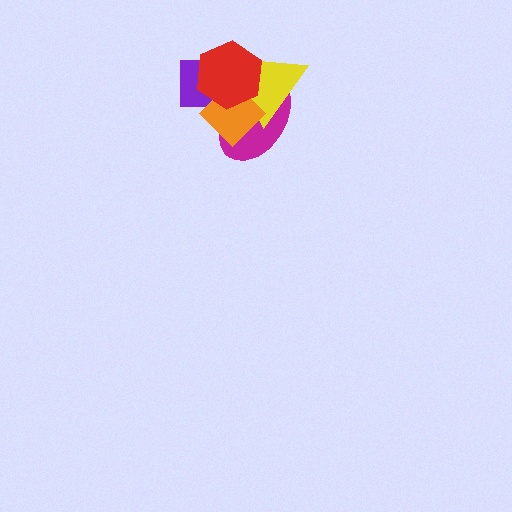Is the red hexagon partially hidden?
No, no other shape covers it.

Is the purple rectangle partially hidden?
Yes, it is partially covered by another shape.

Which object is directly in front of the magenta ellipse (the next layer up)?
The yellow triangle is directly in front of the magenta ellipse.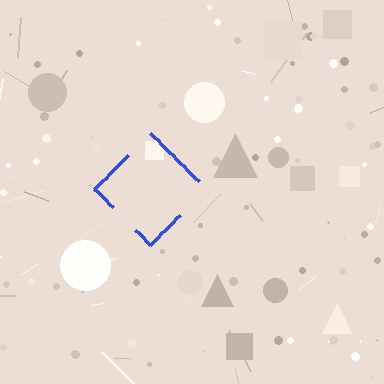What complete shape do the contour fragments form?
The contour fragments form a diamond.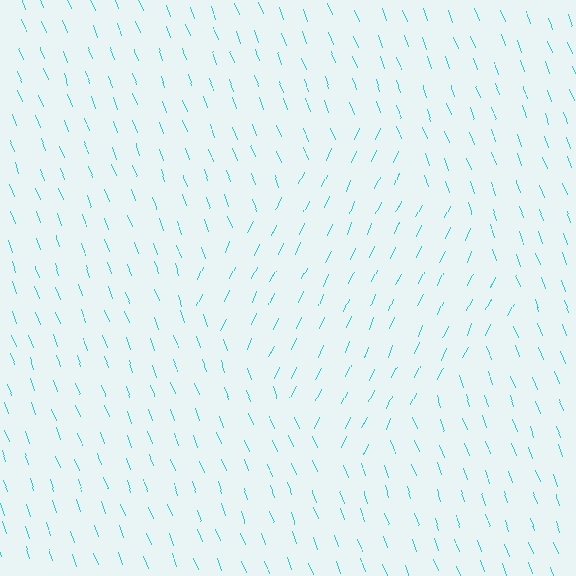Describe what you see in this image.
The image is filled with small cyan line segments. A diamond region in the image has lines oriented differently from the surrounding lines, creating a visible texture boundary.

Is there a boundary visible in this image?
Yes, there is a texture boundary formed by a change in line orientation.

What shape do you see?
I see a diamond.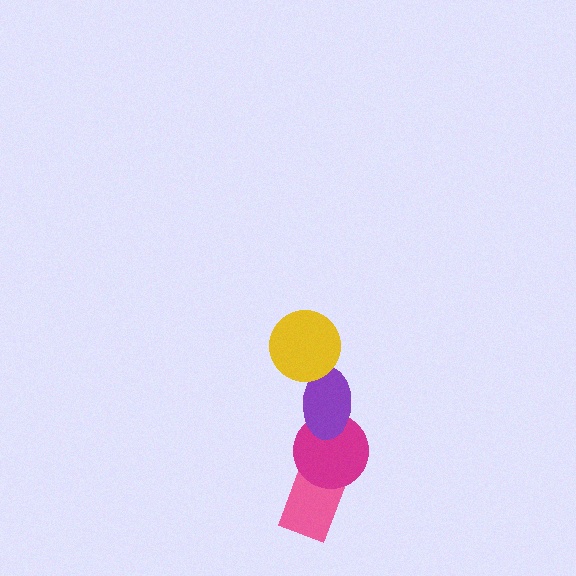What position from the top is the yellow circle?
The yellow circle is 1st from the top.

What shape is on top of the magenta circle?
The purple ellipse is on top of the magenta circle.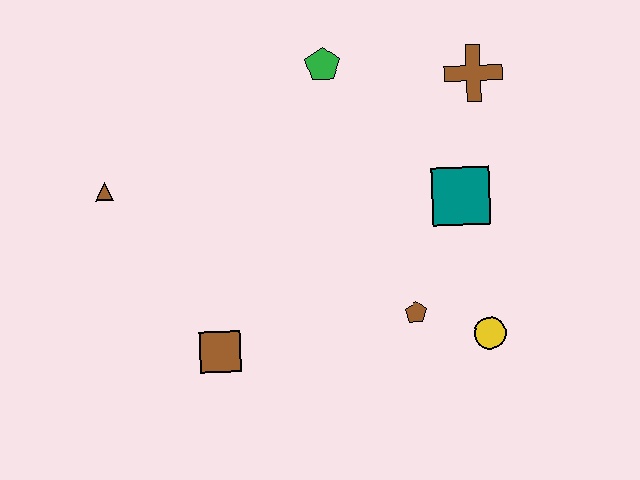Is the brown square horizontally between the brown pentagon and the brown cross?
No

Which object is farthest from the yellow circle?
The brown triangle is farthest from the yellow circle.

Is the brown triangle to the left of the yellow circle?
Yes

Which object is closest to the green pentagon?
The brown cross is closest to the green pentagon.